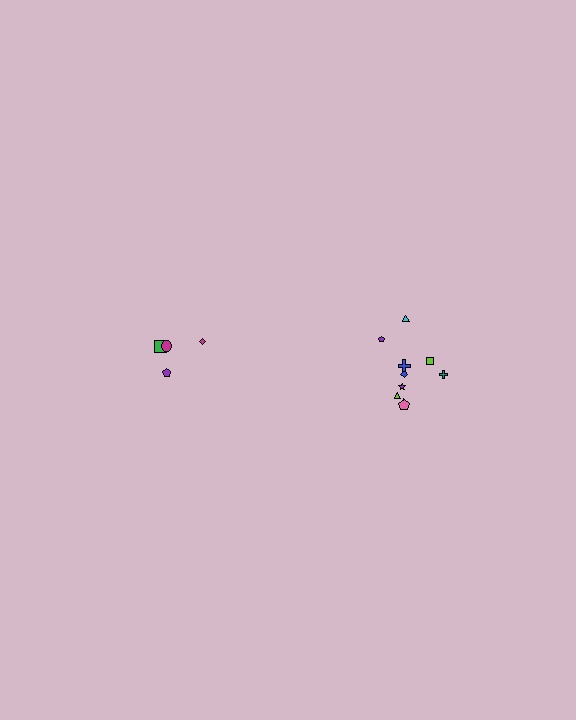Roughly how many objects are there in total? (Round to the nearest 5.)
Roughly 15 objects in total.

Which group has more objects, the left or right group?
The right group.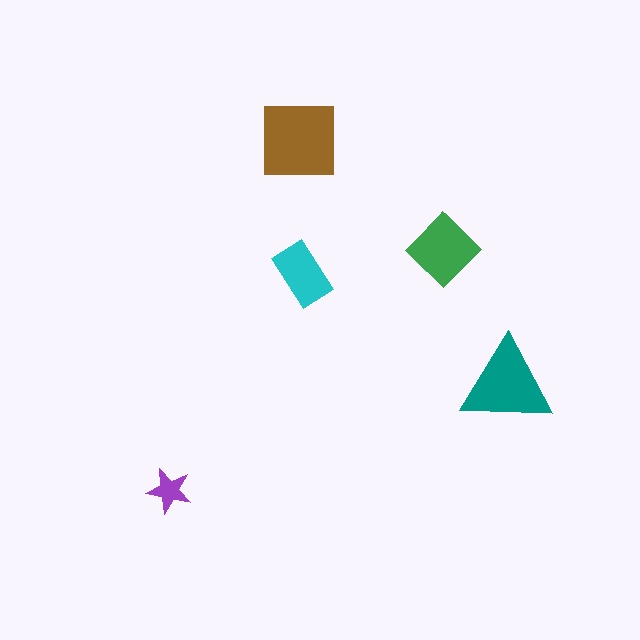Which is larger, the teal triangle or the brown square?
The brown square.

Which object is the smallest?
The purple star.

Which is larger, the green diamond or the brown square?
The brown square.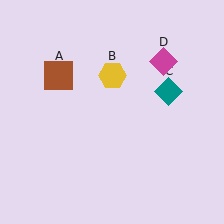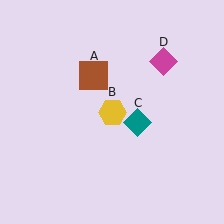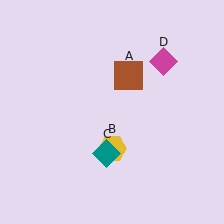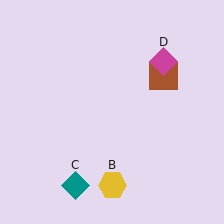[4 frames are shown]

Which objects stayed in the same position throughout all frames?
Magenta diamond (object D) remained stationary.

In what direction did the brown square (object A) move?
The brown square (object A) moved right.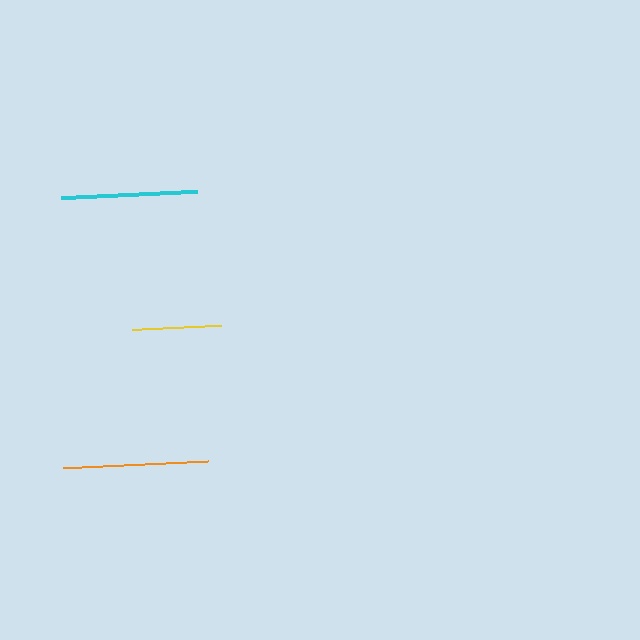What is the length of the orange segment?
The orange segment is approximately 145 pixels long.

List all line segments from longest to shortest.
From longest to shortest: orange, cyan, yellow.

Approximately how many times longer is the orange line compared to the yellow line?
The orange line is approximately 1.6 times the length of the yellow line.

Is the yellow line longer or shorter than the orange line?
The orange line is longer than the yellow line.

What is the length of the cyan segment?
The cyan segment is approximately 136 pixels long.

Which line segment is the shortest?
The yellow line is the shortest at approximately 89 pixels.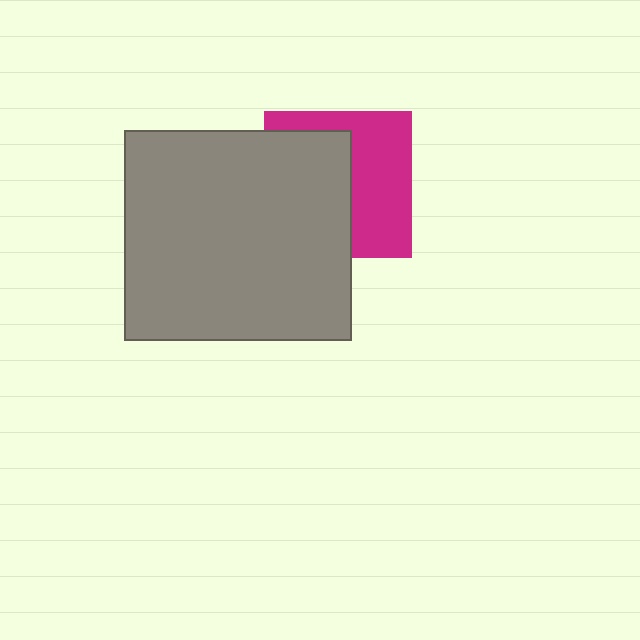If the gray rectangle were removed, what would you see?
You would see the complete magenta square.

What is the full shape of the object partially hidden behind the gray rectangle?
The partially hidden object is a magenta square.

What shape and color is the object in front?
The object in front is a gray rectangle.